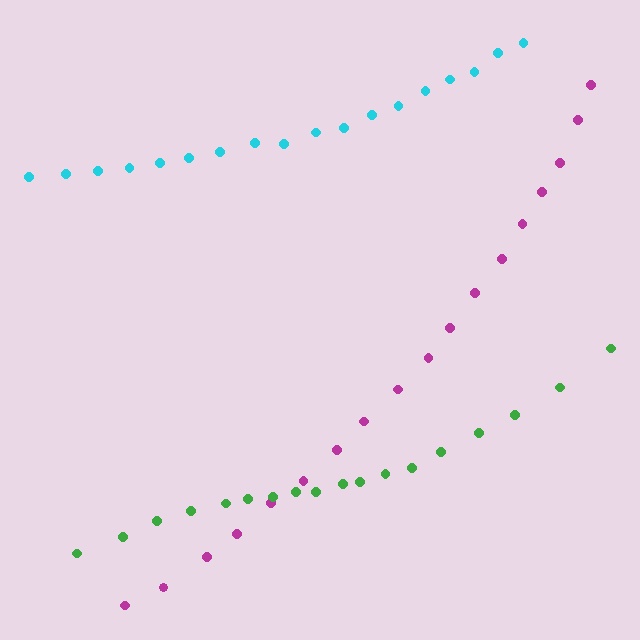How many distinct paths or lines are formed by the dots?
There are 3 distinct paths.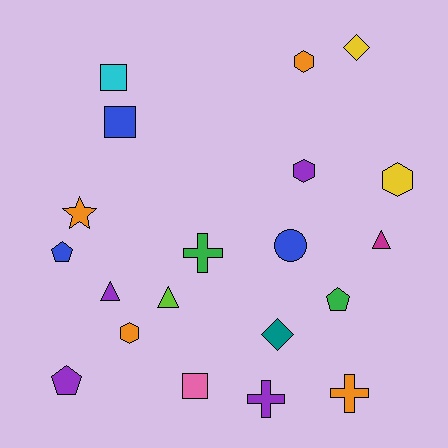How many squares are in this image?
There are 3 squares.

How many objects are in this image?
There are 20 objects.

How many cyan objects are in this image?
There is 1 cyan object.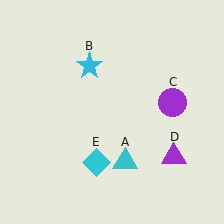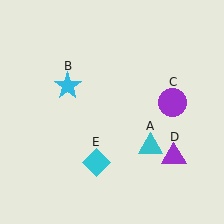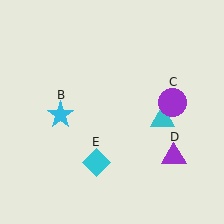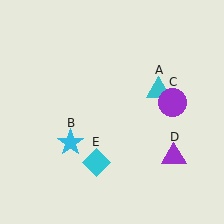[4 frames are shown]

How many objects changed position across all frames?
2 objects changed position: cyan triangle (object A), cyan star (object B).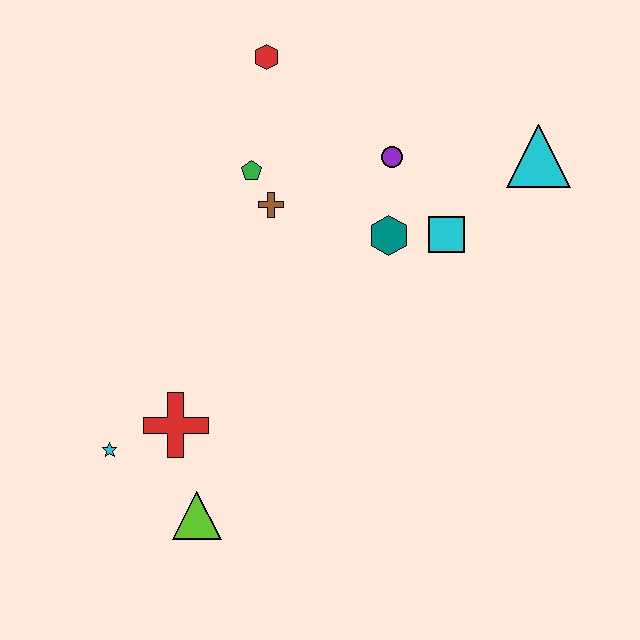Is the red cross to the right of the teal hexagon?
No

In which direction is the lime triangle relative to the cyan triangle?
The lime triangle is below the cyan triangle.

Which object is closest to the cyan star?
The red cross is closest to the cyan star.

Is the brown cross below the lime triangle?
No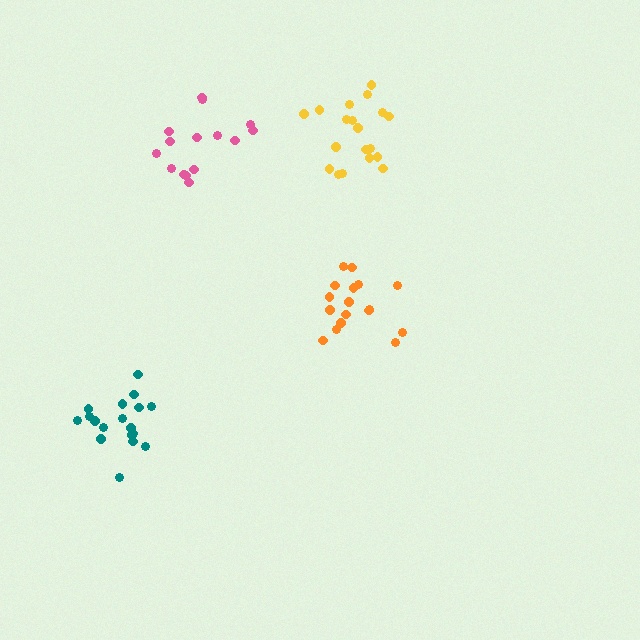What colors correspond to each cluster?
The clusters are colored: pink, yellow, teal, orange.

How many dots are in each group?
Group 1: 15 dots, Group 2: 19 dots, Group 3: 18 dots, Group 4: 17 dots (69 total).